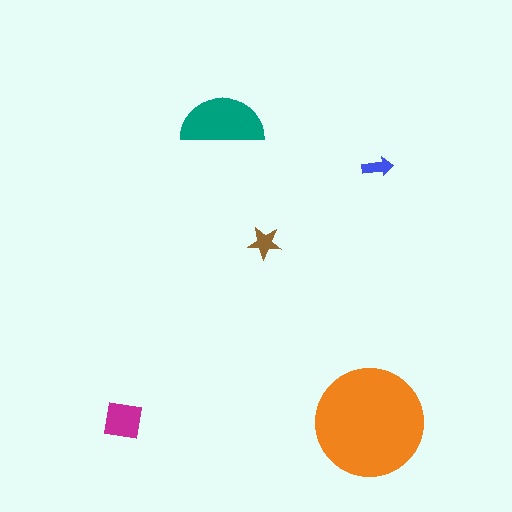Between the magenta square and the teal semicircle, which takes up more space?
The teal semicircle.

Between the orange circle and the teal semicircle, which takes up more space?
The orange circle.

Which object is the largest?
The orange circle.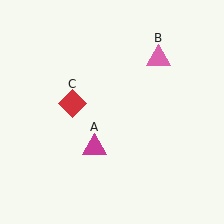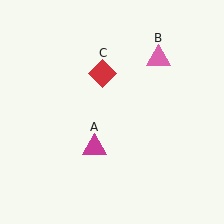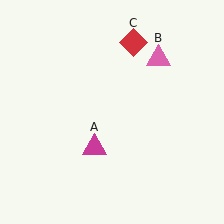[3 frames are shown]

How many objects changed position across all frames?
1 object changed position: red diamond (object C).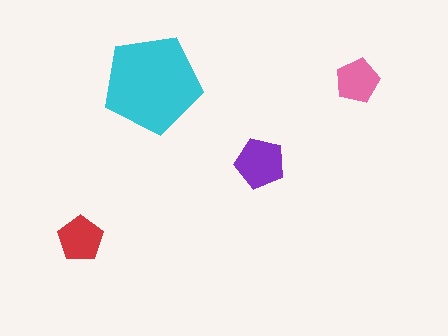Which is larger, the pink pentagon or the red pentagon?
The red one.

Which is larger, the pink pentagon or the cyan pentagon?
The cyan one.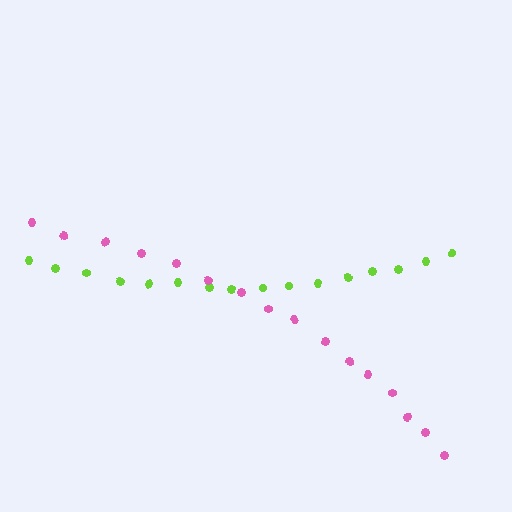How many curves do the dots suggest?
There are 2 distinct paths.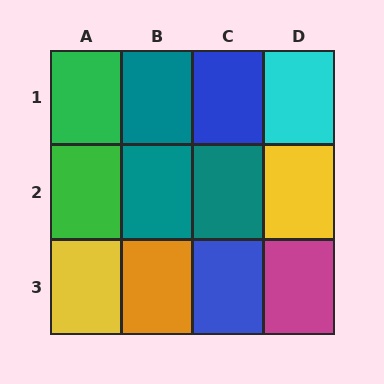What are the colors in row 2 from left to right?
Green, teal, teal, yellow.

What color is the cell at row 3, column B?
Orange.